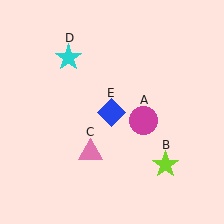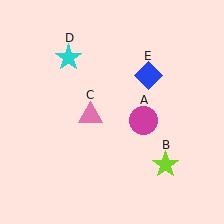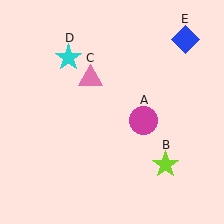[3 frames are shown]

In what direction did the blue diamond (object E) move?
The blue diamond (object E) moved up and to the right.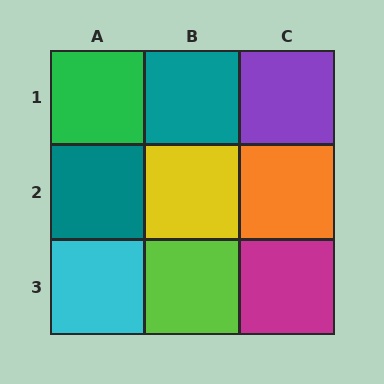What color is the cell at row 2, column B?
Yellow.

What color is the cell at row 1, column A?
Green.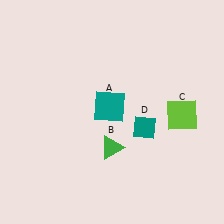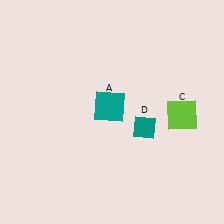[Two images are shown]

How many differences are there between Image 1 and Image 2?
There is 1 difference between the two images.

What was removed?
The green triangle (B) was removed in Image 2.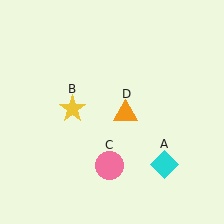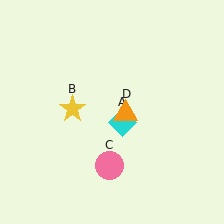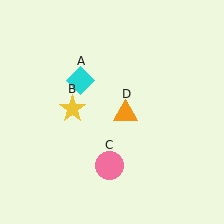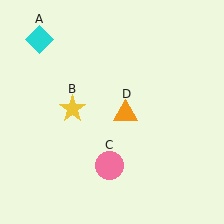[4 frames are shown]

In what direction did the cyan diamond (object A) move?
The cyan diamond (object A) moved up and to the left.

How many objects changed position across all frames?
1 object changed position: cyan diamond (object A).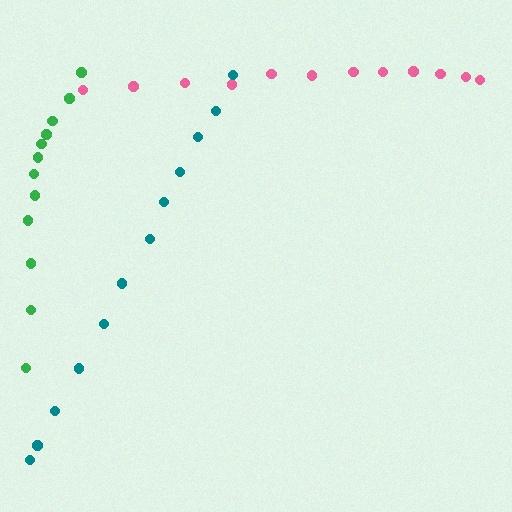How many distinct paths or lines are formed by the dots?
There are 3 distinct paths.